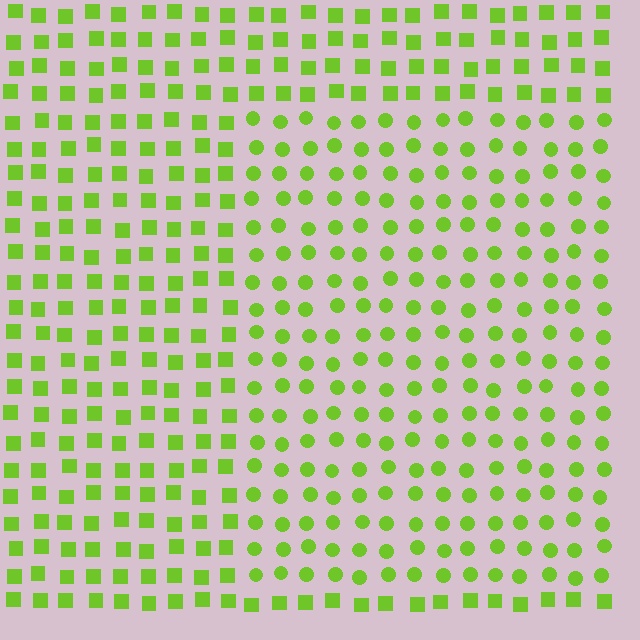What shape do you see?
I see a rectangle.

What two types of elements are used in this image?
The image uses circles inside the rectangle region and squares outside it.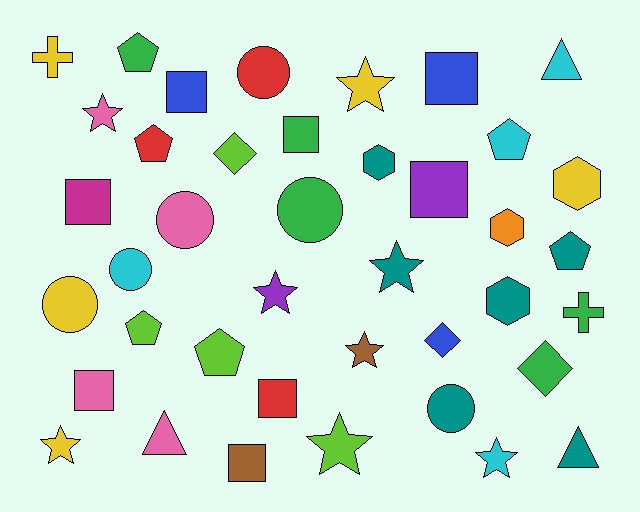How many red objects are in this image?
There are 3 red objects.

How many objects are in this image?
There are 40 objects.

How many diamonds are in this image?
There are 3 diamonds.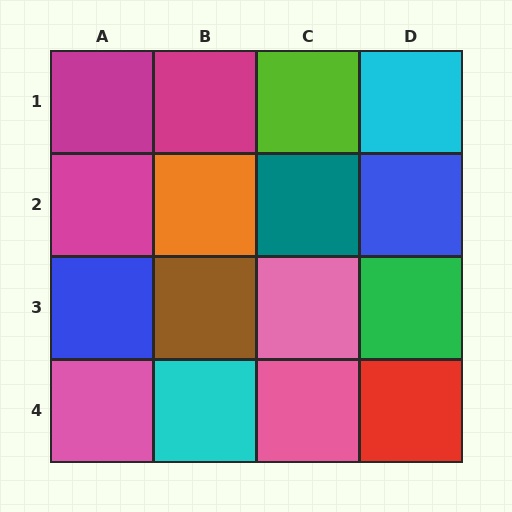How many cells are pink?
3 cells are pink.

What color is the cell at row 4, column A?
Pink.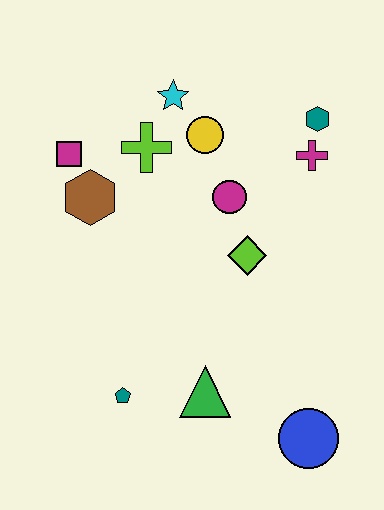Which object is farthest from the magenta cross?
The teal pentagon is farthest from the magenta cross.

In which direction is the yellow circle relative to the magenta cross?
The yellow circle is to the left of the magenta cross.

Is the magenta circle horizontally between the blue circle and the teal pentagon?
Yes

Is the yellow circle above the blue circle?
Yes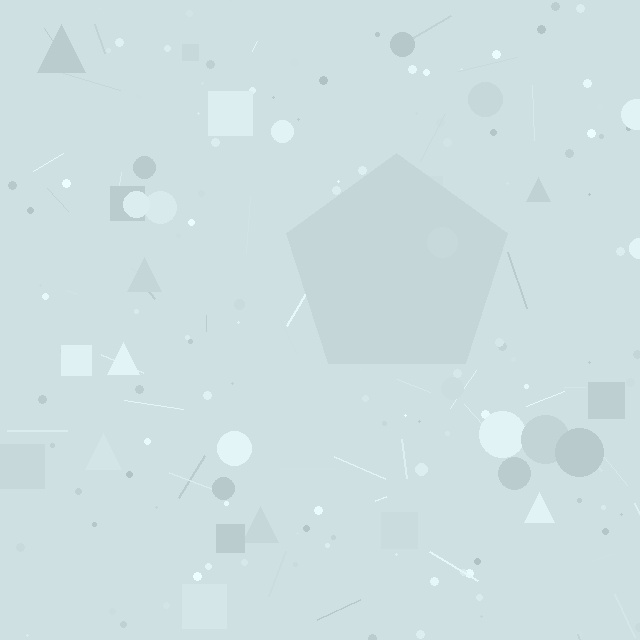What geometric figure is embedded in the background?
A pentagon is embedded in the background.